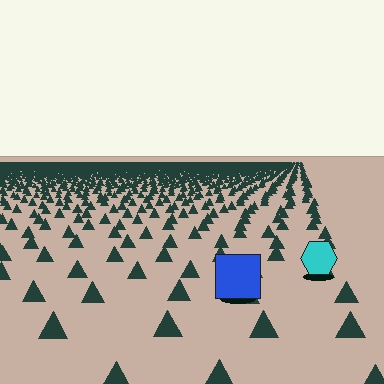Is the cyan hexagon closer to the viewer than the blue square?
No. The blue square is closer — you can tell from the texture gradient: the ground texture is coarser near it.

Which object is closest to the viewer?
The blue square is closest. The texture marks near it are larger and more spread out.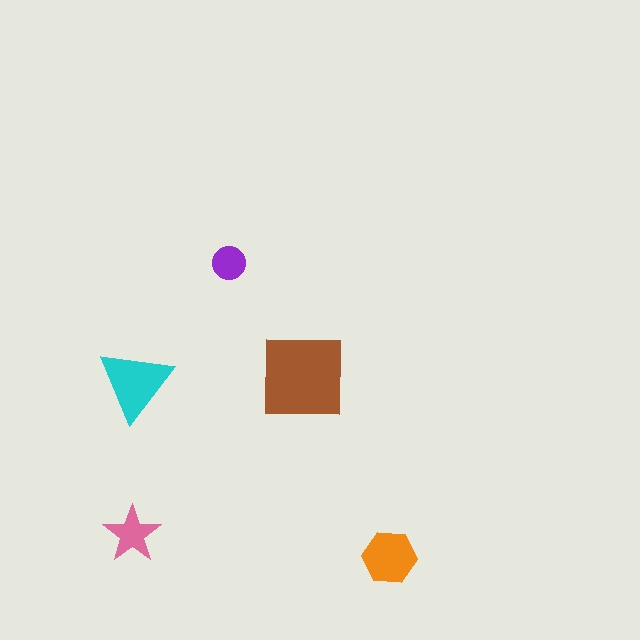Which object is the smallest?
The purple circle.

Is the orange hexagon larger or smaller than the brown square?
Smaller.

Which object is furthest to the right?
The orange hexagon is rightmost.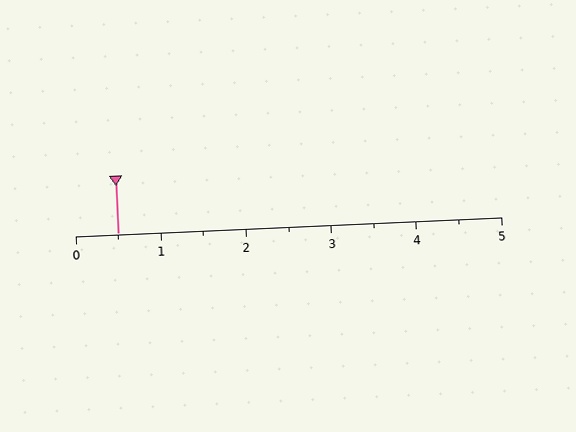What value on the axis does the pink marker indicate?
The marker indicates approximately 0.5.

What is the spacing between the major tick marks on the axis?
The major ticks are spaced 1 apart.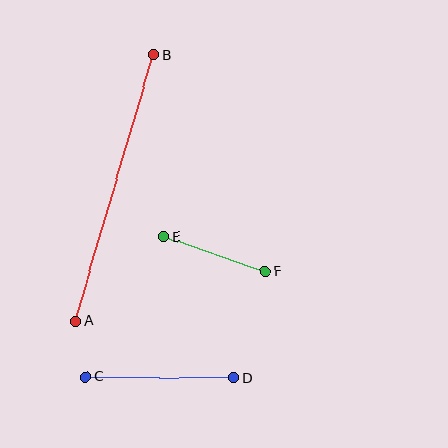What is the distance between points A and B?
The distance is approximately 278 pixels.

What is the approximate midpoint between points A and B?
The midpoint is at approximately (115, 188) pixels.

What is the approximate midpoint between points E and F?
The midpoint is at approximately (214, 254) pixels.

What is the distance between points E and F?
The distance is approximately 107 pixels.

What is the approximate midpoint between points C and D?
The midpoint is at approximately (159, 377) pixels.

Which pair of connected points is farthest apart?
Points A and B are farthest apart.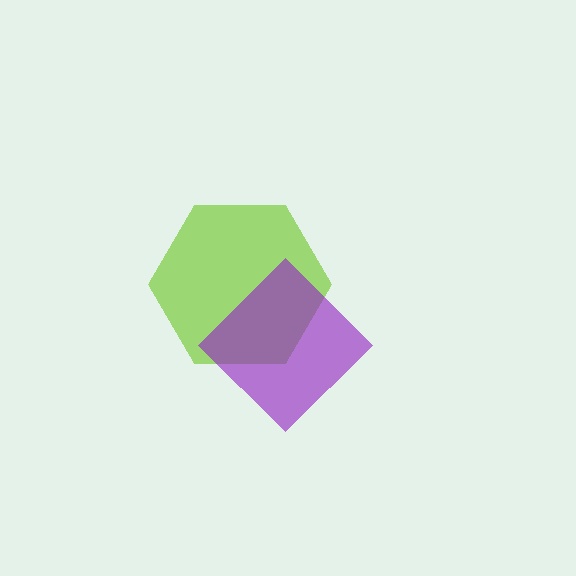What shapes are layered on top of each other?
The layered shapes are: a lime hexagon, a purple diamond.